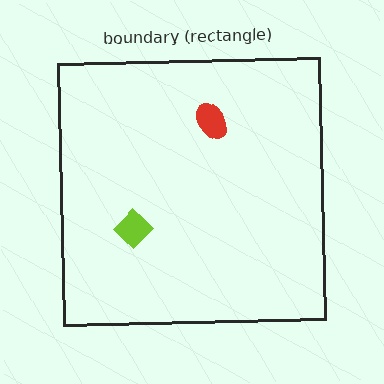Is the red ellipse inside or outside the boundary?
Inside.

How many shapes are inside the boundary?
2 inside, 0 outside.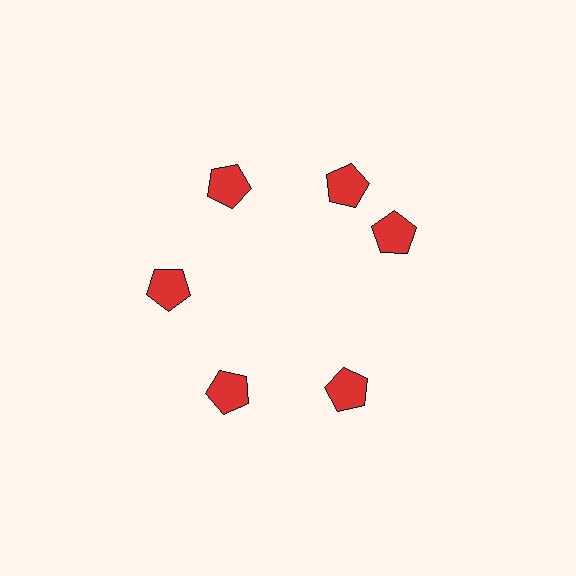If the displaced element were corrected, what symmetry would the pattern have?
It would have 6-fold rotational symmetry — the pattern would map onto itself every 60 degrees.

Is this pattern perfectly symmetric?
No. The 6 red pentagons are arranged in a ring, but one element near the 3 o'clock position is rotated out of alignment along the ring, breaking the 6-fold rotational symmetry.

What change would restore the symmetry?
The symmetry would be restored by rotating it back into even spacing with its neighbors so that all 6 pentagons sit at equal angles and equal distance from the center.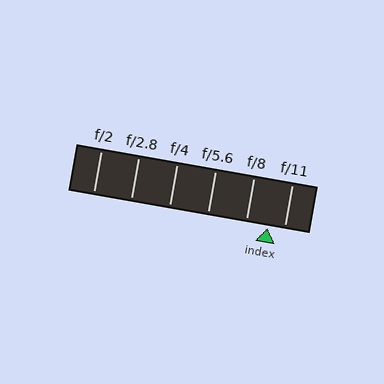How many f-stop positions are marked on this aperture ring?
There are 6 f-stop positions marked.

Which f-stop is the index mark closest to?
The index mark is closest to f/11.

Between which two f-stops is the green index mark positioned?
The index mark is between f/8 and f/11.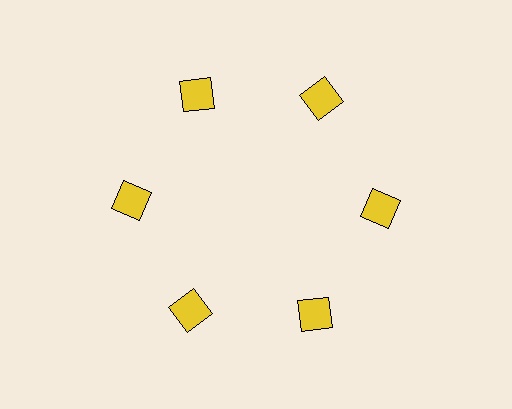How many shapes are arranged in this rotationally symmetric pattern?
There are 6 shapes, arranged in 6 groups of 1.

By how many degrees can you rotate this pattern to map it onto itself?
The pattern maps onto itself every 60 degrees of rotation.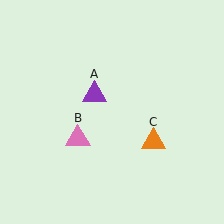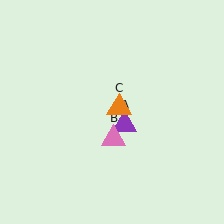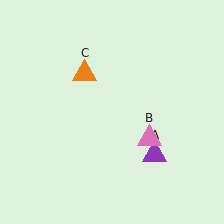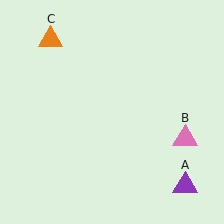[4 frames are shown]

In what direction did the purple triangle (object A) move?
The purple triangle (object A) moved down and to the right.